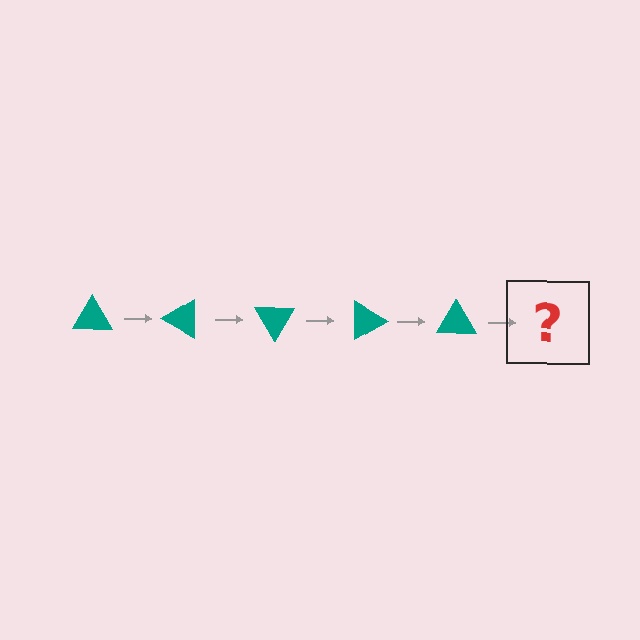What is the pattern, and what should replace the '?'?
The pattern is that the triangle rotates 30 degrees each step. The '?' should be a teal triangle rotated 150 degrees.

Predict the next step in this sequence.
The next step is a teal triangle rotated 150 degrees.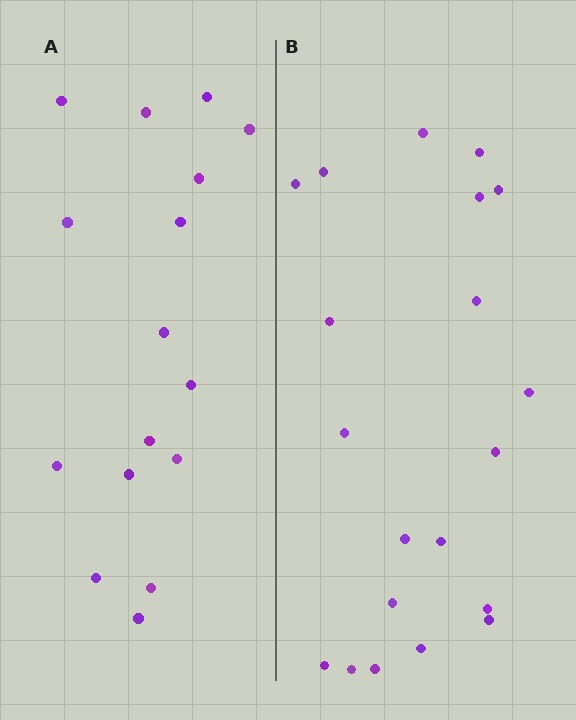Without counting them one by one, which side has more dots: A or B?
Region B (the right region) has more dots.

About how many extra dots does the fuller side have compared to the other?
Region B has about 4 more dots than region A.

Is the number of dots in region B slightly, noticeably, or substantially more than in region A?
Region B has noticeably more, but not dramatically so. The ratio is roughly 1.2 to 1.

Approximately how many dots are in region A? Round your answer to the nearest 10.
About 20 dots. (The exact count is 16, which rounds to 20.)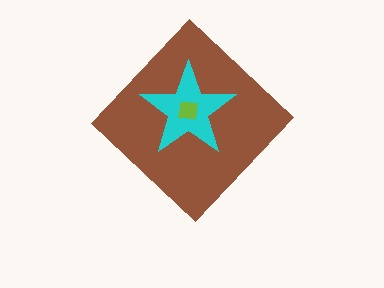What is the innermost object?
The lime square.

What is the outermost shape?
The brown diamond.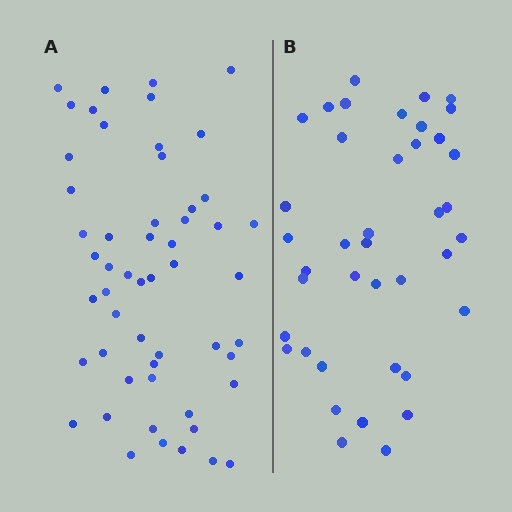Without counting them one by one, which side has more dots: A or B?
Region A (the left region) has more dots.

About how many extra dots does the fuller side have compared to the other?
Region A has approximately 15 more dots than region B.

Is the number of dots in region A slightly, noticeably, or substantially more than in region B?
Region A has noticeably more, but not dramatically so. The ratio is roughly 1.4 to 1.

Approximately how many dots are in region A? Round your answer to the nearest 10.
About 50 dots. (The exact count is 54, which rounds to 50.)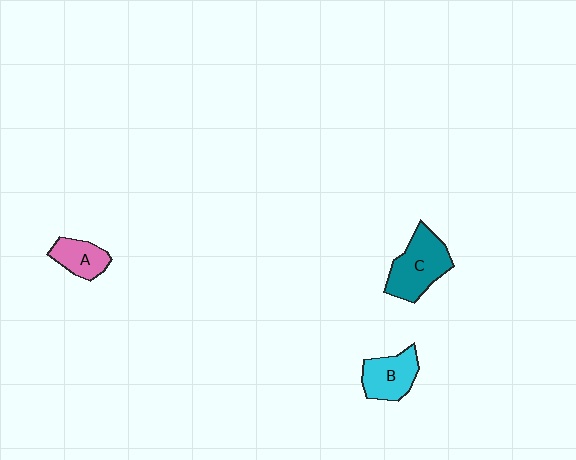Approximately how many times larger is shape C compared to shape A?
Approximately 1.8 times.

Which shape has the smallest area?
Shape A (pink).